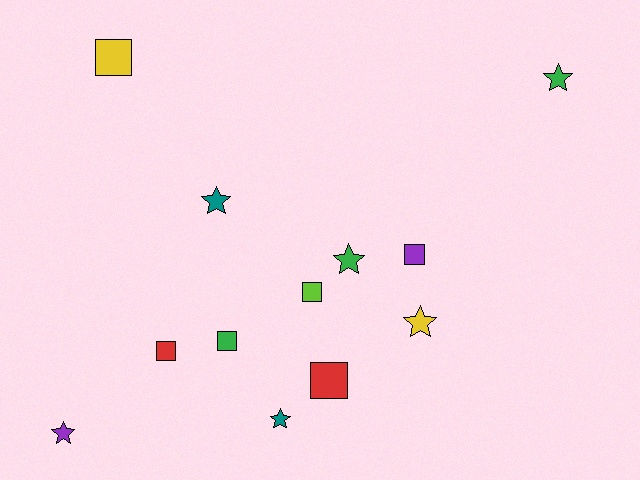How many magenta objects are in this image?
There are no magenta objects.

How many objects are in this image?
There are 12 objects.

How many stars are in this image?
There are 6 stars.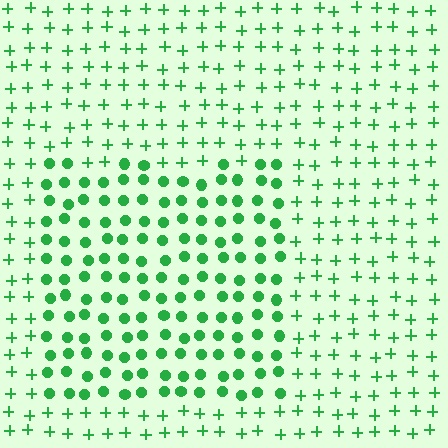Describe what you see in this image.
The image is filled with small green elements arranged in a uniform grid. A rectangle-shaped region contains circles, while the surrounding area contains plus signs. The boundary is defined purely by the change in element shape.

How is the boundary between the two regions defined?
The boundary is defined by a change in element shape: circles inside vs. plus signs outside. All elements share the same color and spacing.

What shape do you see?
I see a rectangle.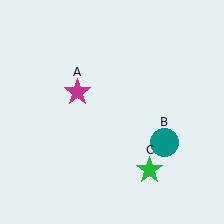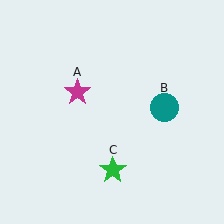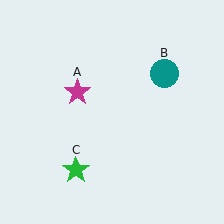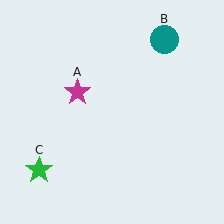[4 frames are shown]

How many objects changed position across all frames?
2 objects changed position: teal circle (object B), green star (object C).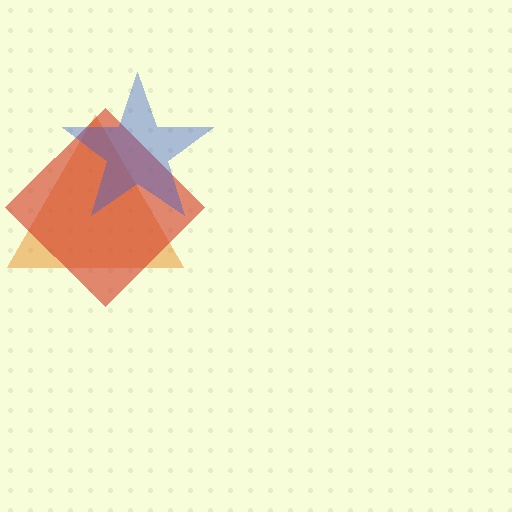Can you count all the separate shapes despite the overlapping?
Yes, there are 3 separate shapes.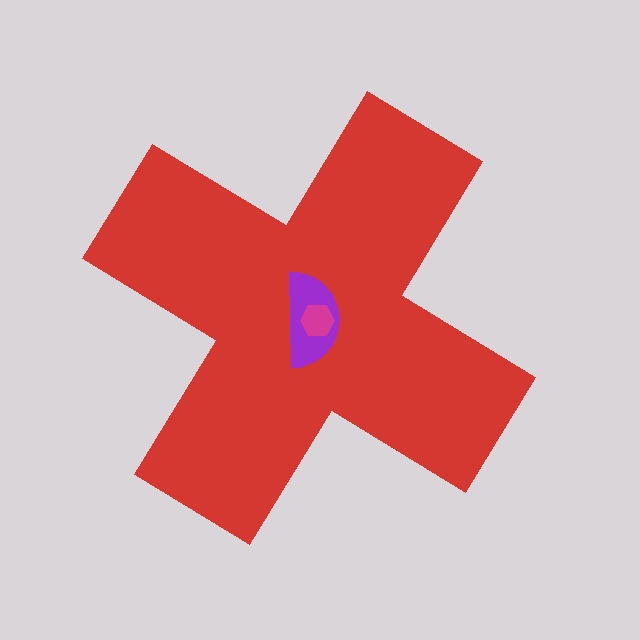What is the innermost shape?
The magenta hexagon.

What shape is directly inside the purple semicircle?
The magenta hexagon.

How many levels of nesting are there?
3.